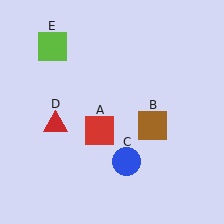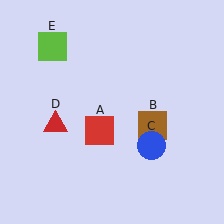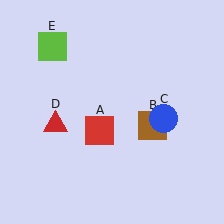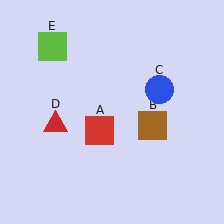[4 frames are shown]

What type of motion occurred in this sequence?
The blue circle (object C) rotated counterclockwise around the center of the scene.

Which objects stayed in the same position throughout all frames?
Red square (object A) and brown square (object B) and red triangle (object D) and lime square (object E) remained stationary.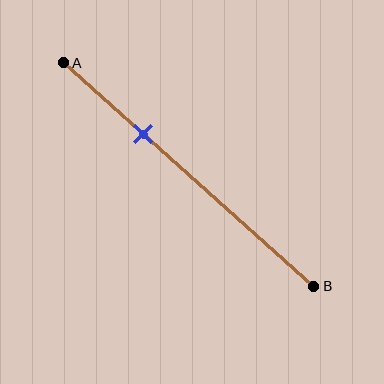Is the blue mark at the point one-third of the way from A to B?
Yes, the mark is approximately at the one-third point.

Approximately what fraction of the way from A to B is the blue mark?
The blue mark is approximately 30% of the way from A to B.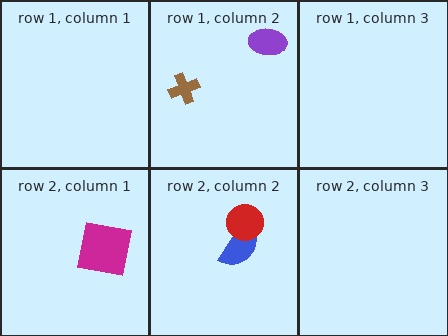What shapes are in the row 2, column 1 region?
The magenta square.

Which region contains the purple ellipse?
The row 1, column 2 region.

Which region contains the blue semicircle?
The row 2, column 2 region.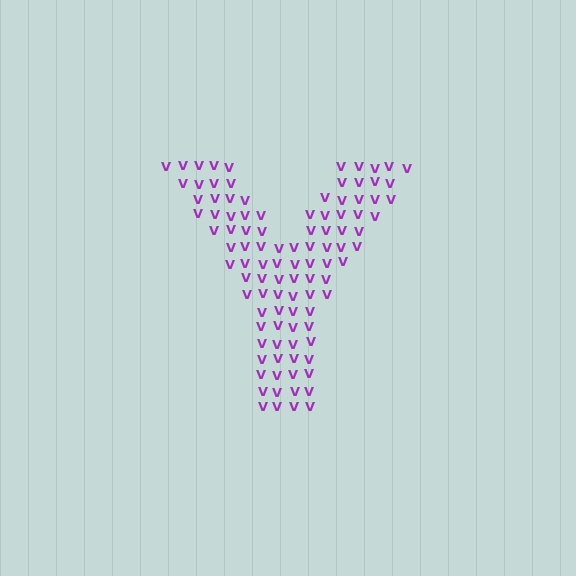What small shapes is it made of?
It is made of small letter V's.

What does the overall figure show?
The overall figure shows the letter Y.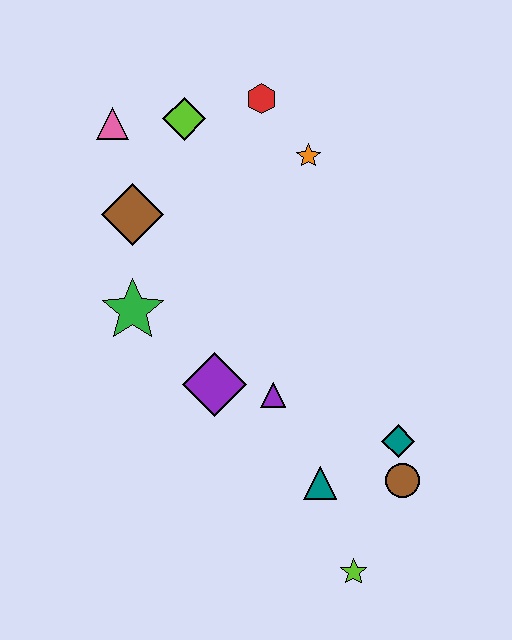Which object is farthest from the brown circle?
The pink triangle is farthest from the brown circle.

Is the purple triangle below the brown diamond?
Yes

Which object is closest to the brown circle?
The teal diamond is closest to the brown circle.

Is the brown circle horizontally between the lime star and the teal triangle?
No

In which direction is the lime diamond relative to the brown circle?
The lime diamond is above the brown circle.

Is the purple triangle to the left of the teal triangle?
Yes